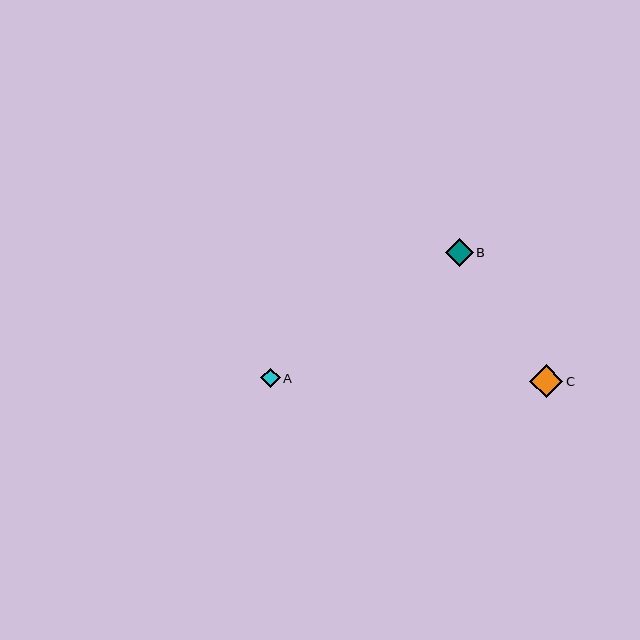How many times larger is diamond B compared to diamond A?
Diamond B is approximately 1.4 times the size of diamond A.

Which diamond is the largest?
Diamond C is the largest with a size of approximately 33 pixels.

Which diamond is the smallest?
Diamond A is the smallest with a size of approximately 20 pixels.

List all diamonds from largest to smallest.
From largest to smallest: C, B, A.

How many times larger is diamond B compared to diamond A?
Diamond B is approximately 1.4 times the size of diamond A.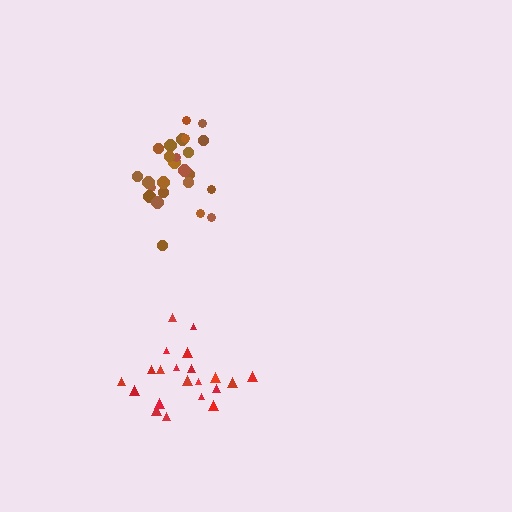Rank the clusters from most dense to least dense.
brown, red.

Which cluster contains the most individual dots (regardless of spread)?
Brown (26).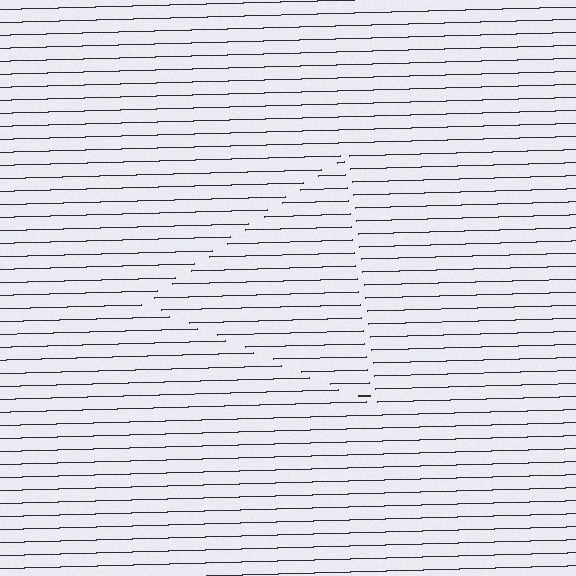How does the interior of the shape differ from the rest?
The interior of the shape contains the same grating, shifted by half a period — the contour is defined by the phase discontinuity where line-ends from the inner and outer gratings abut.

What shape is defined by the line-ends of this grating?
An illusory triangle. The interior of the shape contains the same grating, shifted by half a period — the contour is defined by the phase discontinuity where line-ends from the inner and outer gratings abut.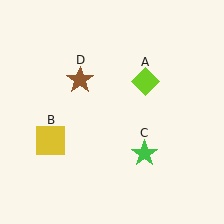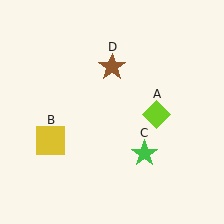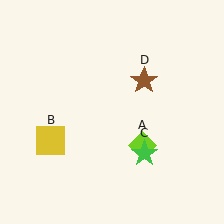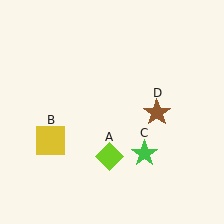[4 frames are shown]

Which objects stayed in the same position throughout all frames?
Yellow square (object B) and green star (object C) remained stationary.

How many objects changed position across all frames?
2 objects changed position: lime diamond (object A), brown star (object D).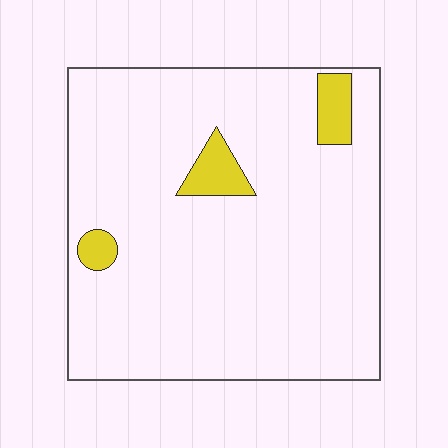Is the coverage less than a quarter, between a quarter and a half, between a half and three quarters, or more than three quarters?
Less than a quarter.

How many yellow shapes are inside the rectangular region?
3.